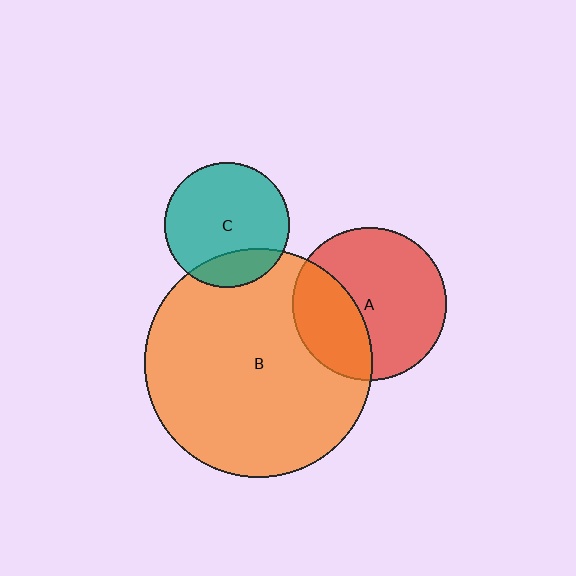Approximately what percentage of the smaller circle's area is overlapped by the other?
Approximately 20%.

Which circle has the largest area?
Circle B (orange).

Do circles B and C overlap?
Yes.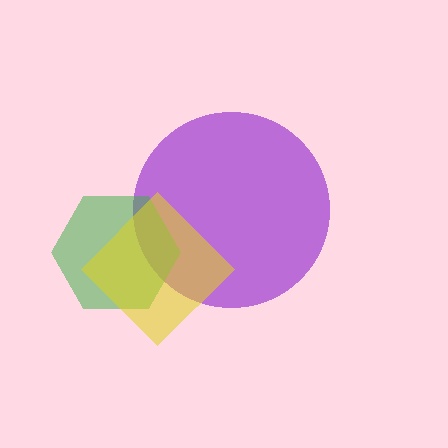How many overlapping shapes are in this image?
There are 3 overlapping shapes in the image.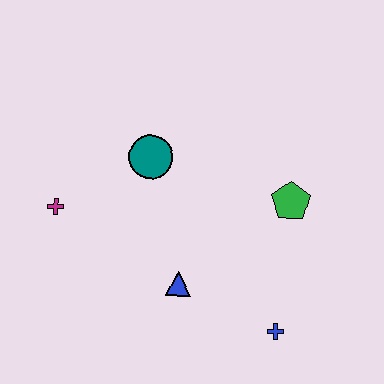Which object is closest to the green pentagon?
The blue cross is closest to the green pentagon.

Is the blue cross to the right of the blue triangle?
Yes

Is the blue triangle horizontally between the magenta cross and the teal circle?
No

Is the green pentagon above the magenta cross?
Yes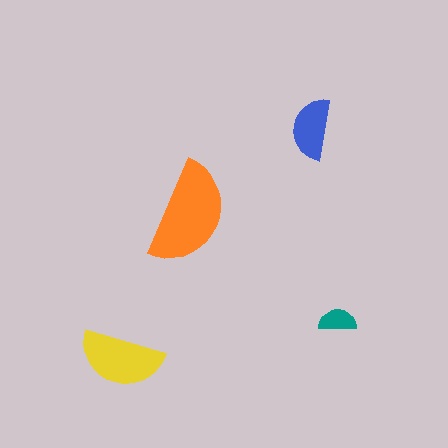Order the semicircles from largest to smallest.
the orange one, the yellow one, the blue one, the teal one.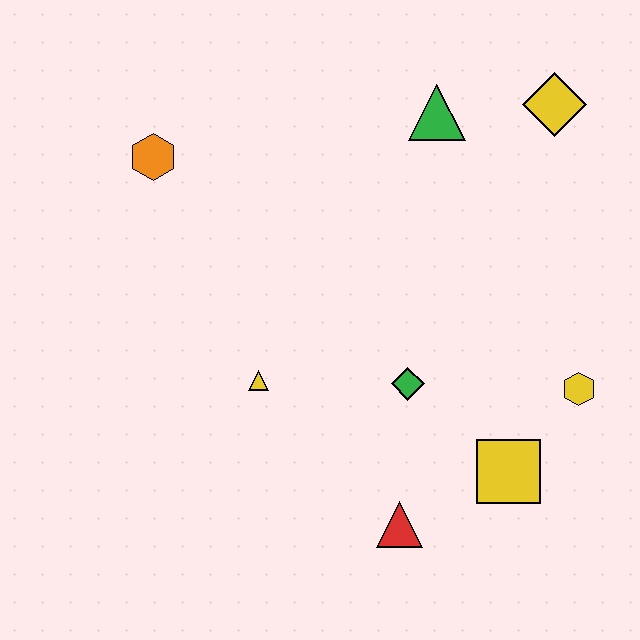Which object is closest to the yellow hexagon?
The yellow square is closest to the yellow hexagon.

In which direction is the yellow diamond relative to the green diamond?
The yellow diamond is above the green diamond.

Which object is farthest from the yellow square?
The orange hexagon is farthest from the yellow square.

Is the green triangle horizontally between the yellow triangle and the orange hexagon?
No